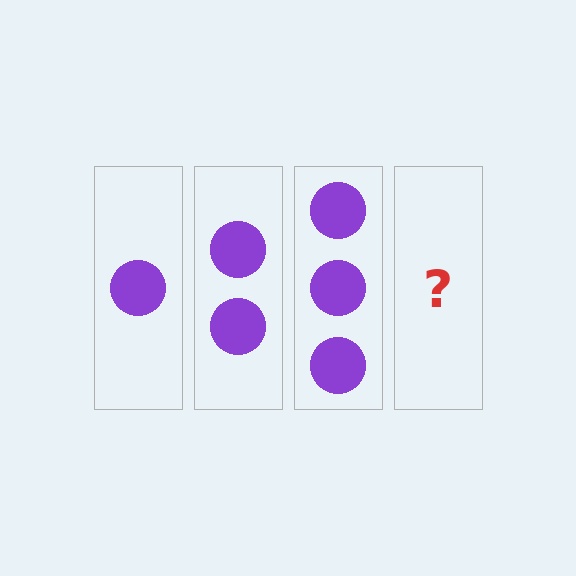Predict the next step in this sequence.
The next step is 4 circles.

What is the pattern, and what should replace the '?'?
The pattern is that each step adds one more circle. The '?' should be 4 circles.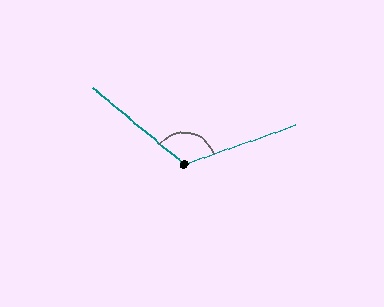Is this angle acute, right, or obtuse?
It is obtuse.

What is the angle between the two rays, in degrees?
Approximately 121 degrees.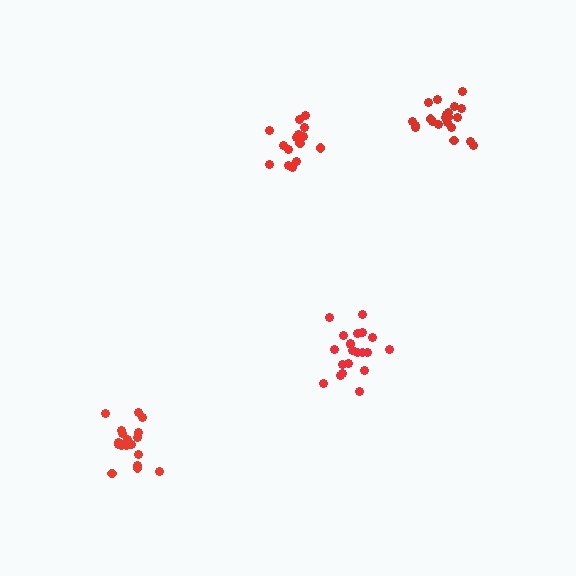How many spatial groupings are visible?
There are 4 spatial groupings.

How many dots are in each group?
Group 1: 21 dots, Group 2: 21 dots, Group 3: 15 dots, Group 4: 19 dots (76 total).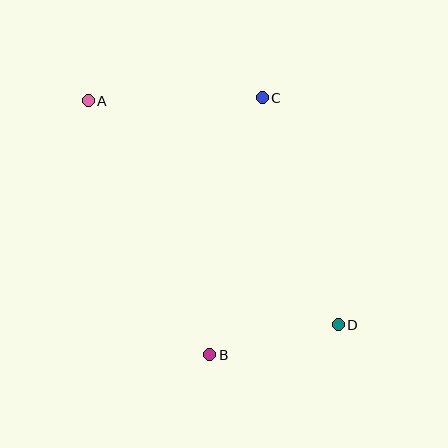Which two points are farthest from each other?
Points A and D are farthest from each other.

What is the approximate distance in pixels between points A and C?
The distance between A and C is approximately 174 pixels.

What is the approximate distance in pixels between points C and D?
The distance between C and D is approximately 239 pixels.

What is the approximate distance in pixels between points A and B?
The distance between A and B is approximately 282 pixels.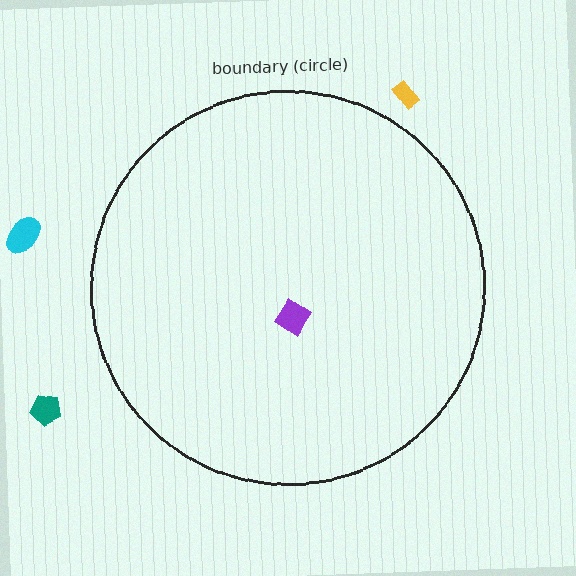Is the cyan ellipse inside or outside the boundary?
Outside.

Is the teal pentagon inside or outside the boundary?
Outside.